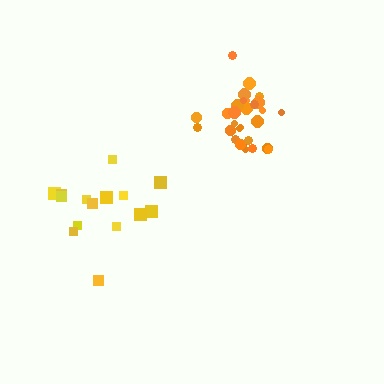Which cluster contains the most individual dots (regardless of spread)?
Orange (29).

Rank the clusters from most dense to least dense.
orange, yellow.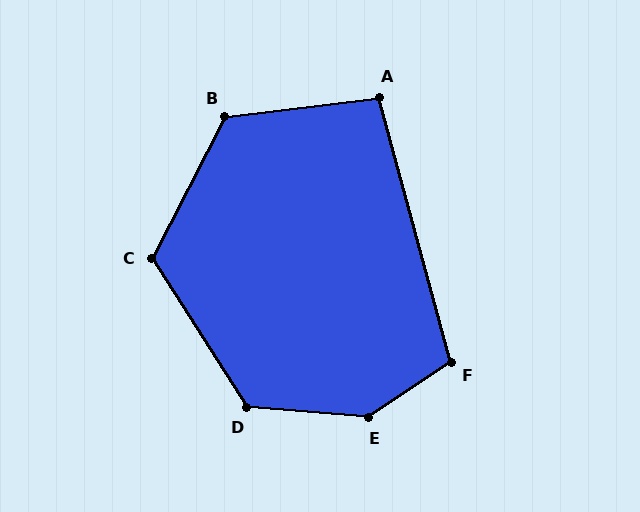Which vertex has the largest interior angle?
E, at approximately 142 degrees.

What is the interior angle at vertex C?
Approximately 120 degrees (obtuse).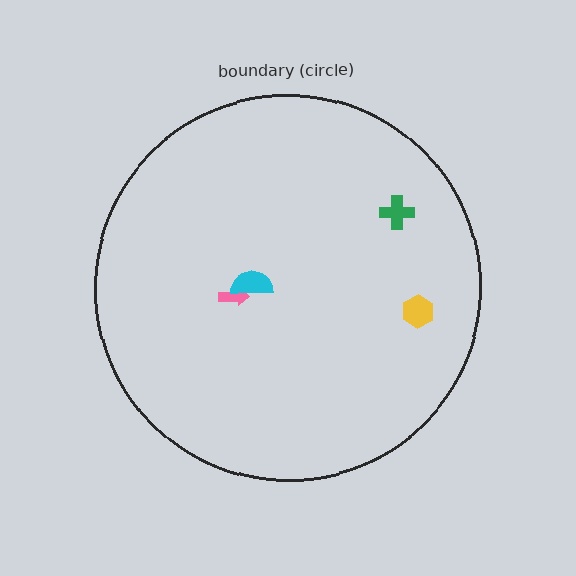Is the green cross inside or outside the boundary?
Inside.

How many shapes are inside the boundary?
4 inside, 0 outside.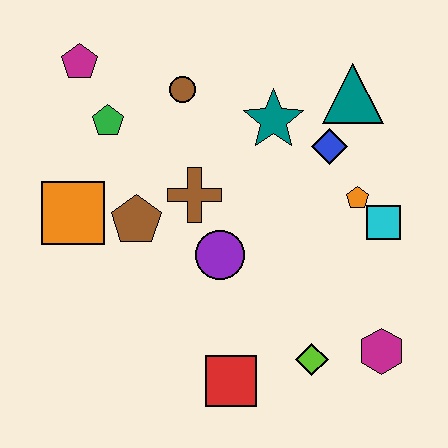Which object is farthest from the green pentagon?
The magenta hexagon is farthest from the green pentagon.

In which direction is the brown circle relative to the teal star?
The brown circle is to the left of the teal star.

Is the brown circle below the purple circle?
No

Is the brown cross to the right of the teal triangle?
No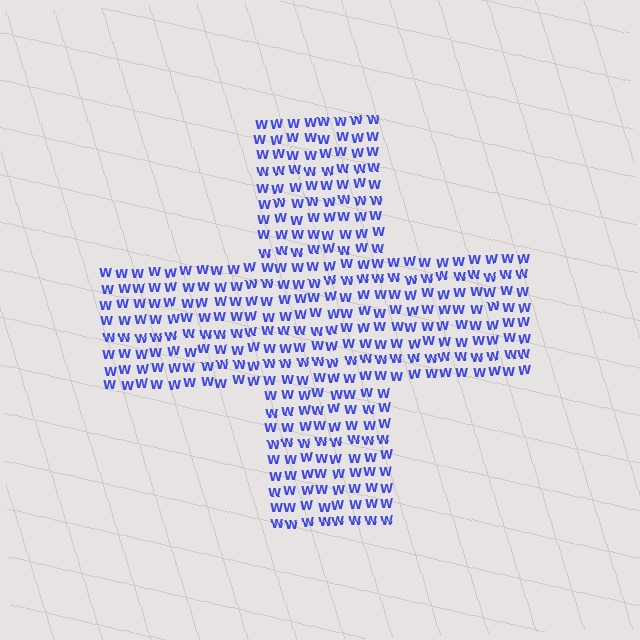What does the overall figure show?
The overall figure shows a cross.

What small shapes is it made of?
It is made of small letter W's.